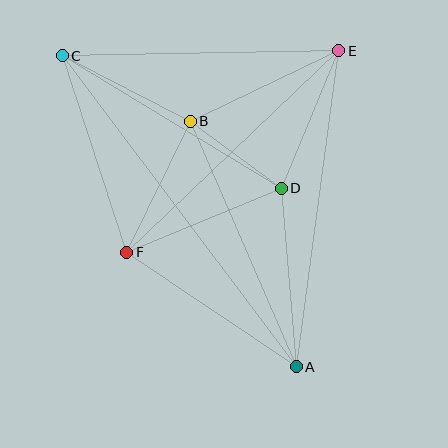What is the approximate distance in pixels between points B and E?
The distance between B and E is approximately 164 pixels.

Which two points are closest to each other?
Points B and D are closest to each other.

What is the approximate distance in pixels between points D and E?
The distance between D and E is approximately 149 pixels.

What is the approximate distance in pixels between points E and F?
The distance between E and F is approximately 292 pixels.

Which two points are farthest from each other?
Points A and C are farthest from each other.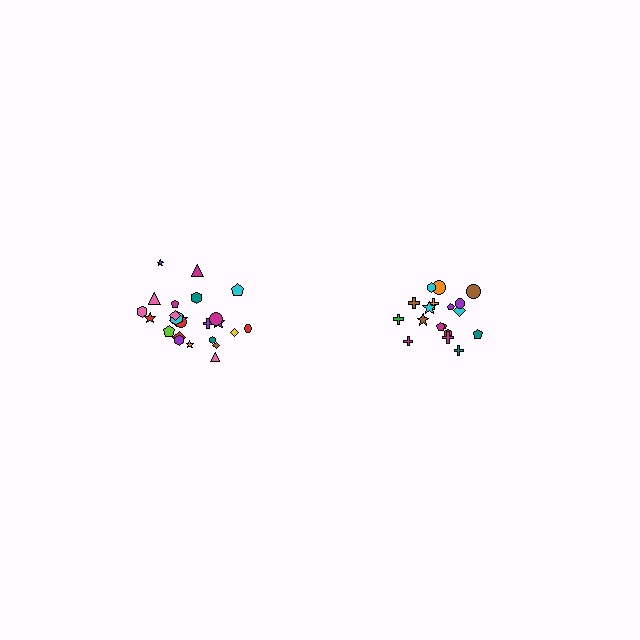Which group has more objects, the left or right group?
The left group.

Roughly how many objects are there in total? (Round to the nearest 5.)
Roughly 45 objects in total.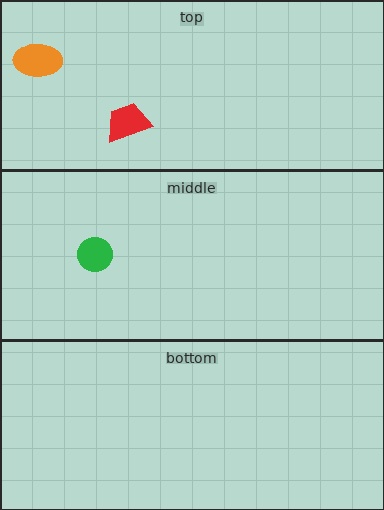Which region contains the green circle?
The middle region.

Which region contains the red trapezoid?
The top region.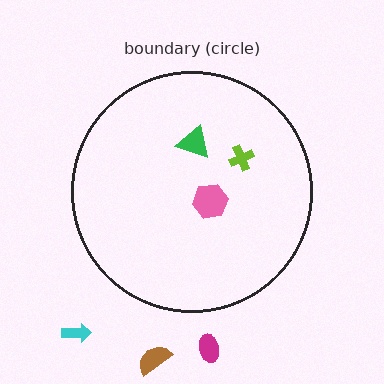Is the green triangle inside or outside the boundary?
Inside.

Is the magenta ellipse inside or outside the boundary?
Outside.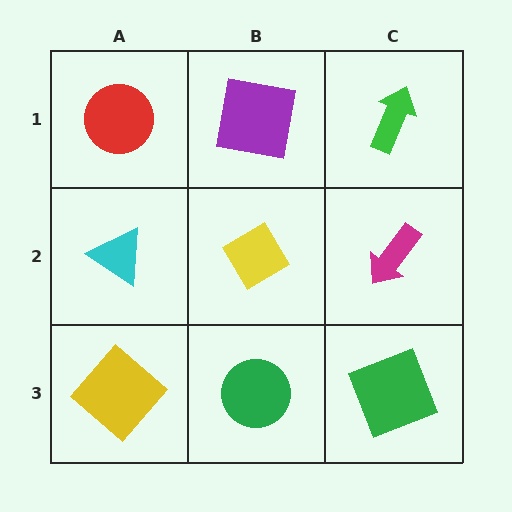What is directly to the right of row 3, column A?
A green circle.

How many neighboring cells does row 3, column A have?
2.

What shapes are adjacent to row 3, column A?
A cyan triangle (row 2, column A), a green circle (row 3, column B).